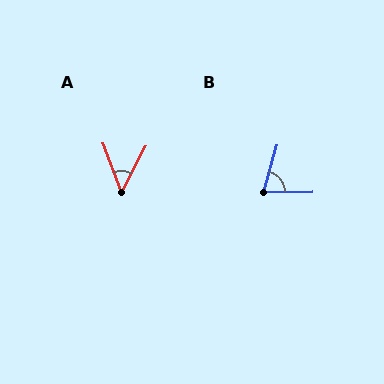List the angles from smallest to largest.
A (48°), B (73°).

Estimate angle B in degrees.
Approximately 73 degrees.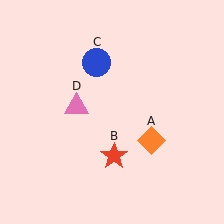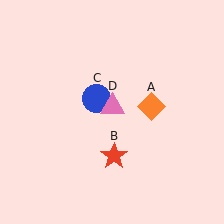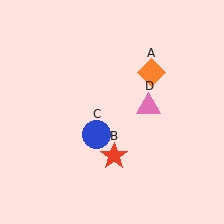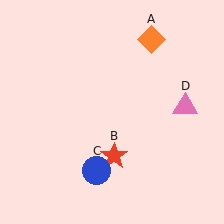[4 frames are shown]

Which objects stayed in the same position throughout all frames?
Red star (object B) remained stationary.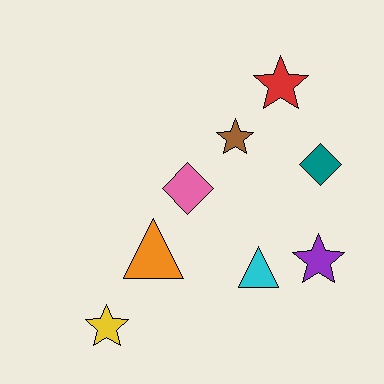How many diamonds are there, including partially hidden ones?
There are 2 diamonds.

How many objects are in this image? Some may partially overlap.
There are 8 objects.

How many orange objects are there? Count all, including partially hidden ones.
There is 1 orange object.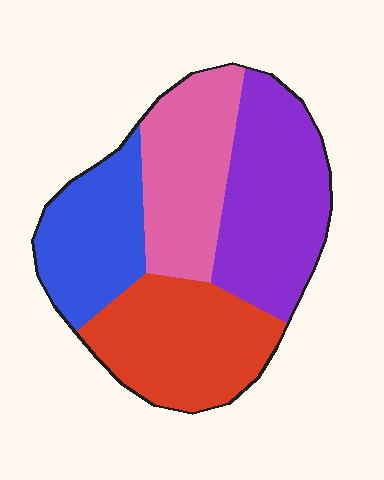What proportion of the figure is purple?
Purple covers 29% of the figure.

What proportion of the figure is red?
Red covers 27% of the figure.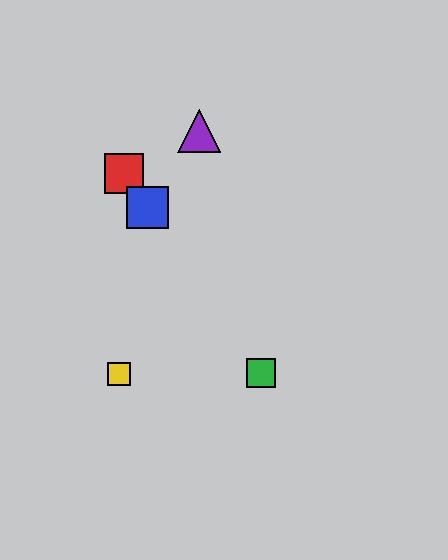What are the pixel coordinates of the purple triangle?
The purple triangle is at (199, 131).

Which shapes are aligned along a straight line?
The red square, the blue square, the green square are aligned along a straight line.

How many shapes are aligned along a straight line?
3 shapes (the red square, the blue square, the green square) are aligned along a straight line.